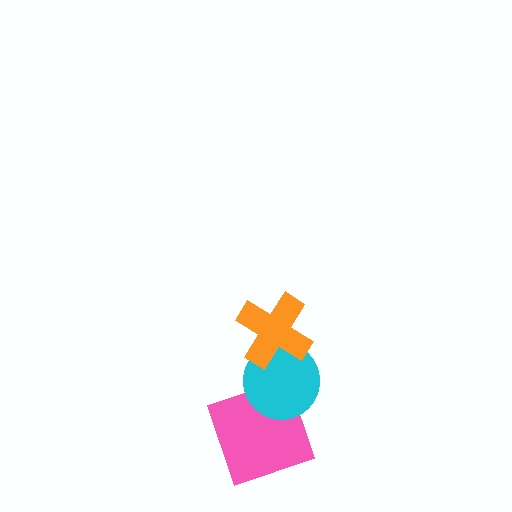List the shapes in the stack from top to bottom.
From top to bottom: the orange cross, the cyan circle, the pink square.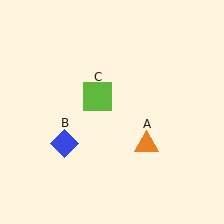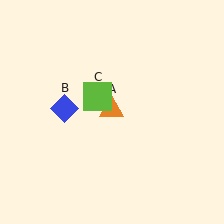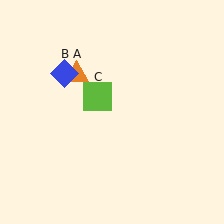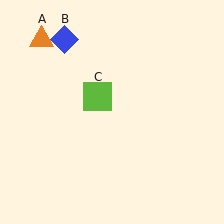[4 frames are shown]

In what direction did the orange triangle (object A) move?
The orange triangle (object A) moved up and to the left.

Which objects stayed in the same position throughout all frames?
Lime square (object C) remained stationary.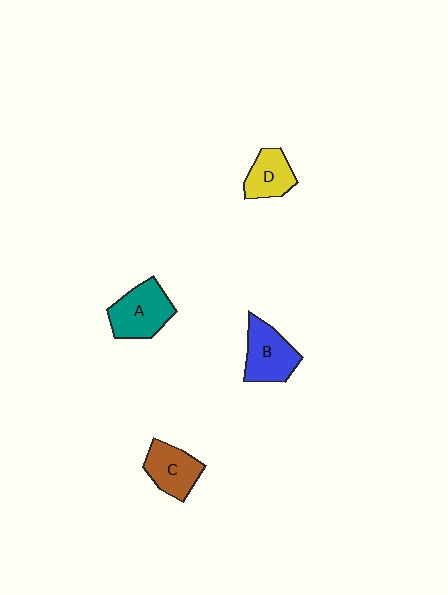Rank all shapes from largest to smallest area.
From largest to smallest: A (teal), B (blue), C (brown), D (yellow).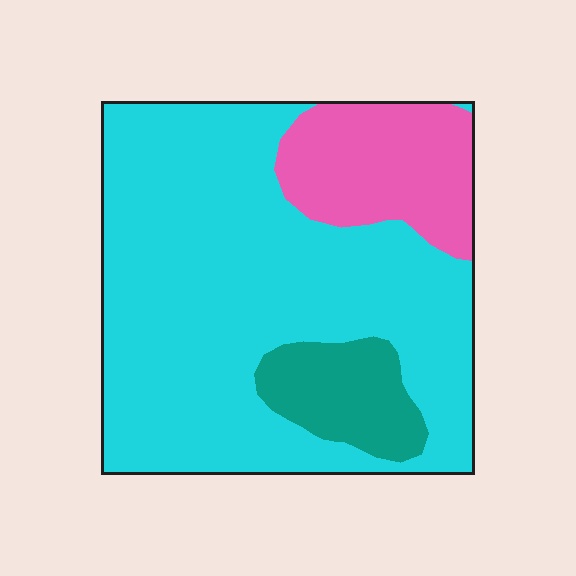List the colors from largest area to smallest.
From largest to smallest: cyan, pink, teal.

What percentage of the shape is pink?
Pink covers around 15% of the shape.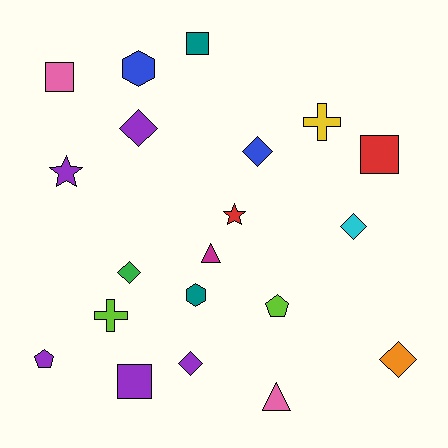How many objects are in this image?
There are 20 objects.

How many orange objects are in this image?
There is 1 orange object.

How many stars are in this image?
There are 2 stars.